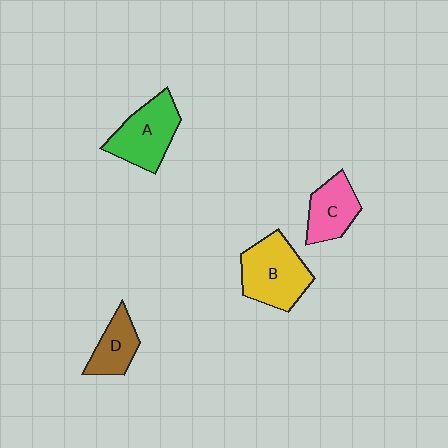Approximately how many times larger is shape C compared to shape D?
Approximately 1.2 times.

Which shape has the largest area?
Shape B (yellow).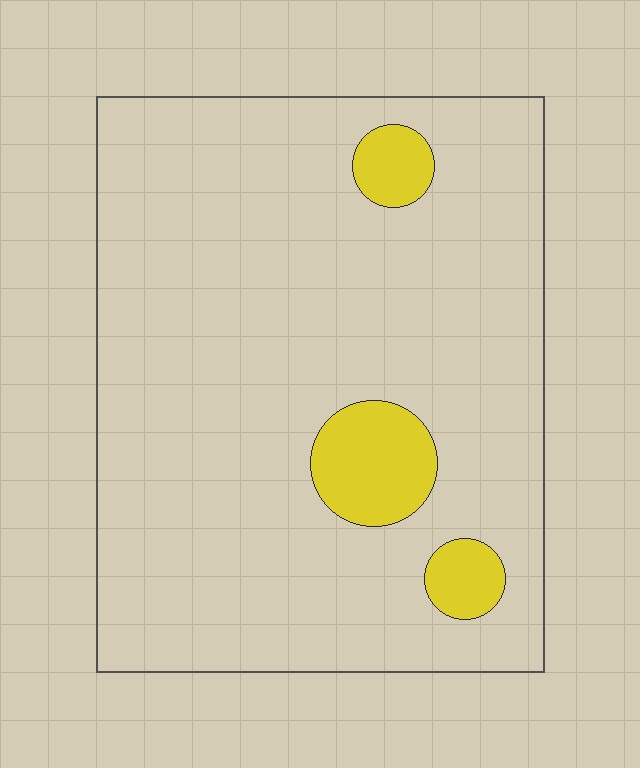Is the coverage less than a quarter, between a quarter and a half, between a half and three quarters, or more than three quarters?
Less than a quarter.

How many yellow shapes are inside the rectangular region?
3.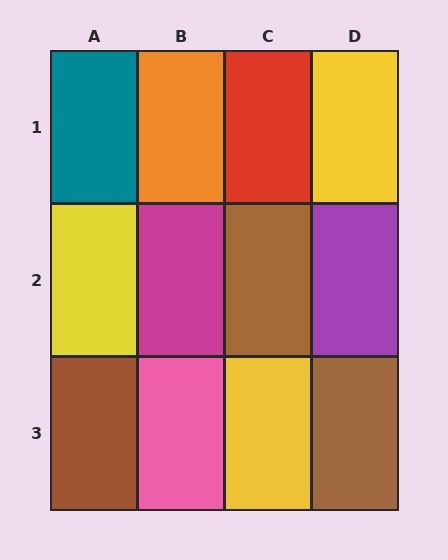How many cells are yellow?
3 cells are yellow.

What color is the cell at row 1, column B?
Orange.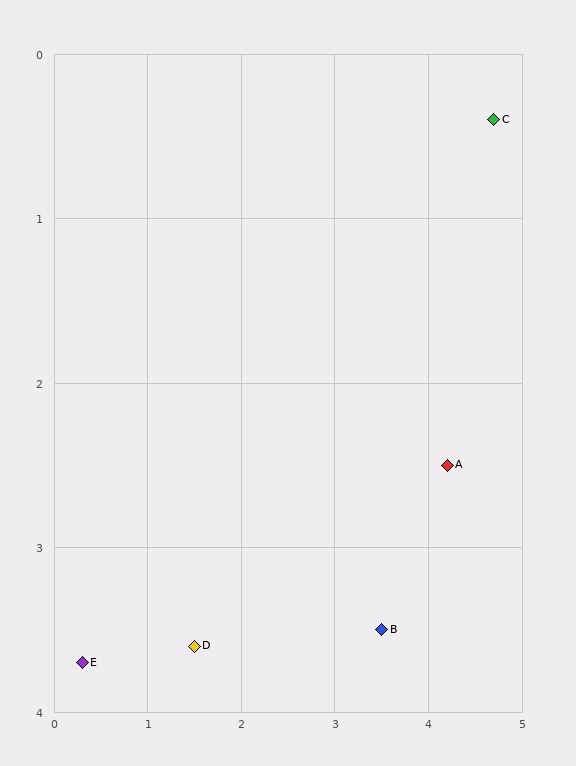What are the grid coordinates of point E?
Point E is at approximately (0.3, 3.7).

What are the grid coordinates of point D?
Point D is at approximately (1.5, 3.6).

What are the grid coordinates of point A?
Point A is at approximately (4.2, 2.5).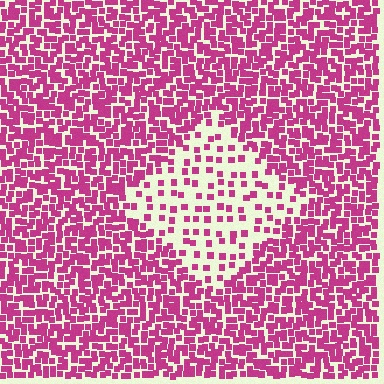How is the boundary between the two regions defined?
The boundary is defined by a change in element density (approximately 2.9x ratio). All elements are the same color, size, and shape.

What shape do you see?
I see a diamond.